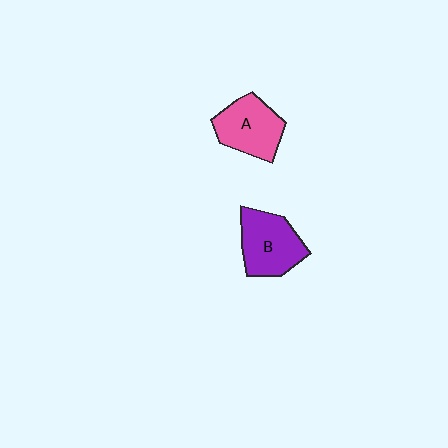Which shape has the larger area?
Shape B (purple).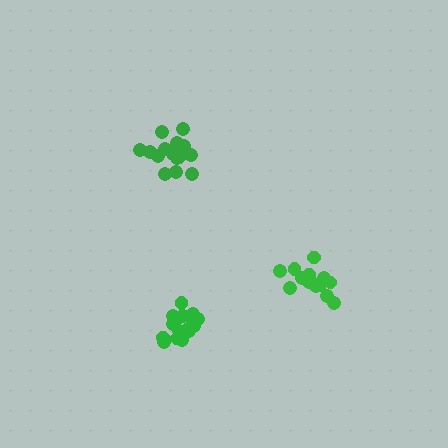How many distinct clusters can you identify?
There are 3 distinct clusters.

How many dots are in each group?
Group 1: 14 dots, Group 2: 16 dots, Group 3: 19 dots (49 total).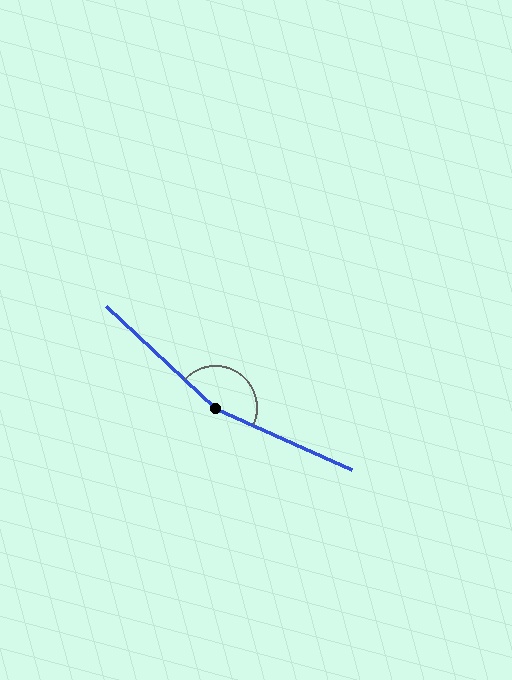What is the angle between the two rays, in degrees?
Approximately 161 degrees.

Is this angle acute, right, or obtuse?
It is obtuse.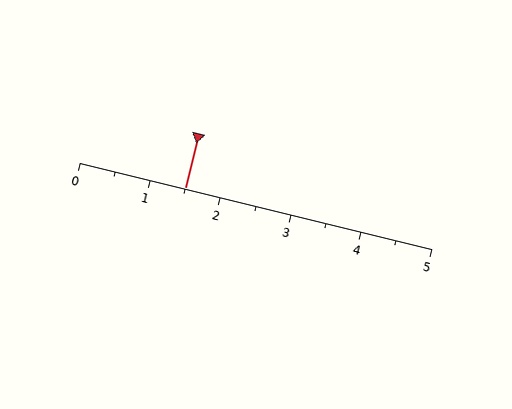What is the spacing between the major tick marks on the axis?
The major ticks are spaced 1 apart.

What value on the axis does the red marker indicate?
The marker indicates approximately 1.5.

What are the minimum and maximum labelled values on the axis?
The axis runs from 0 to 5.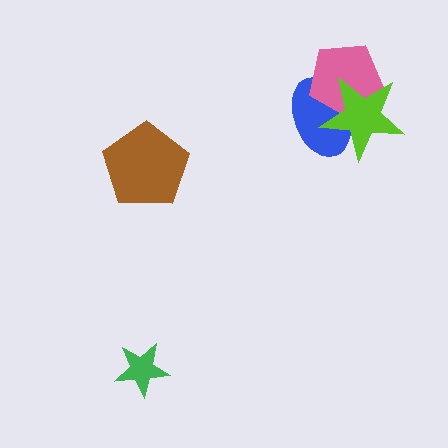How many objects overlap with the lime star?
2 objects overlap with the lime star.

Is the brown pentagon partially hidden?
No, no other shape covers it.